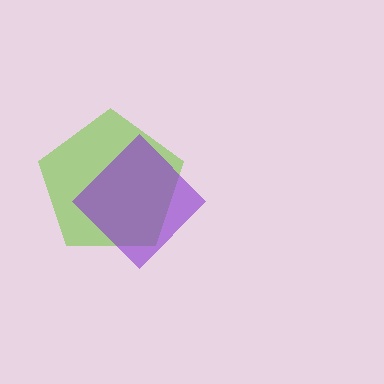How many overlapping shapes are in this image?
There are 2 overlapping shapes in the image.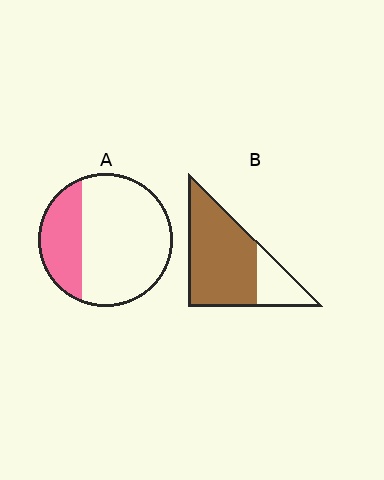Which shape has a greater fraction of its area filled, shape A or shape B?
Shape B.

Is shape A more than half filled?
No.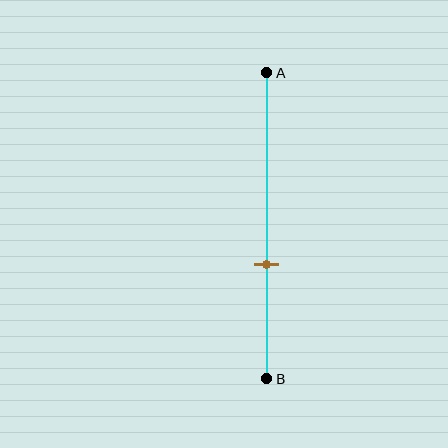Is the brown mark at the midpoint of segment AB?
No, the mark is at about 65% from A, not at the 50% midpoint.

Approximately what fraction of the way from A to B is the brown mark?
The brown mark is approximately 65% of the way from A to B.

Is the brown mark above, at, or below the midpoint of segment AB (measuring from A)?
The brown mark is below the midpoint of segment AB.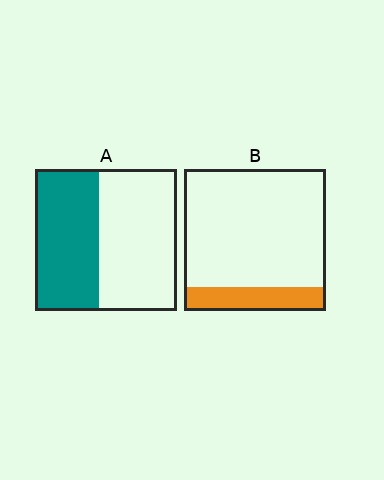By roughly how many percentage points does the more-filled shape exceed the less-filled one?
By roughly 30 percentage points (A over B).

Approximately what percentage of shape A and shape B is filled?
A is approximately 45% and B is approximately 15%.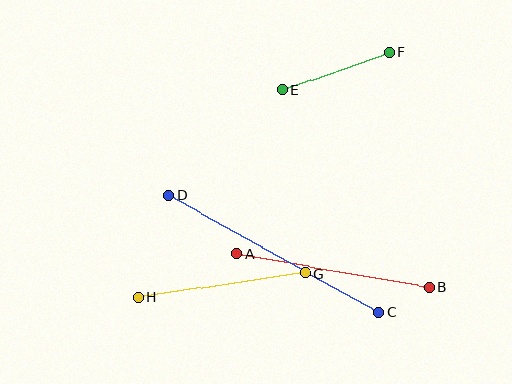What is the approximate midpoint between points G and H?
The midpoint is at approximately (222, 285) pixels.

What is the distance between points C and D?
The distance is approximately 240 pixels.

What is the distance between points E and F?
The distance is approximately 114 pixels.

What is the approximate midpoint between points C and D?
The midpoint is at approximately (274, 254) pixels.